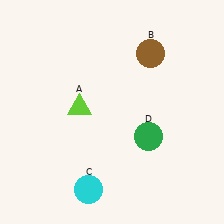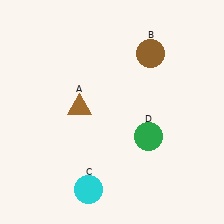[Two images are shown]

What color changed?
The triangle (A) changed from lime in Image 1 to brown in Image 2.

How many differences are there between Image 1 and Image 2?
There is 1 difference between the two images.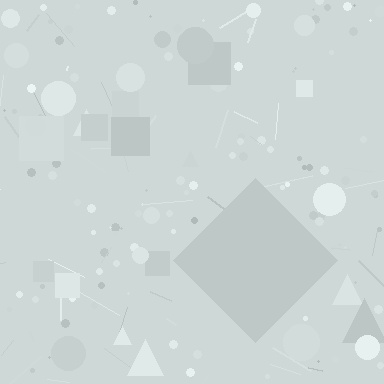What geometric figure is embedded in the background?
A diamond is embedded in the background.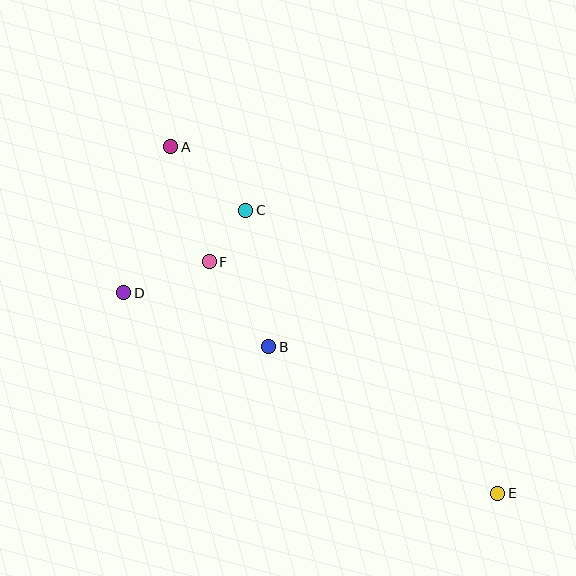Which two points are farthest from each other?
Points A and E are farthest from each other.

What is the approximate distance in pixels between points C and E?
The distance between C and E is approximately 379 pixels.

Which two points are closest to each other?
Points C and F are closest to each other.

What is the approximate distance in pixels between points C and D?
The distance between C and D is approximately 147 pixels.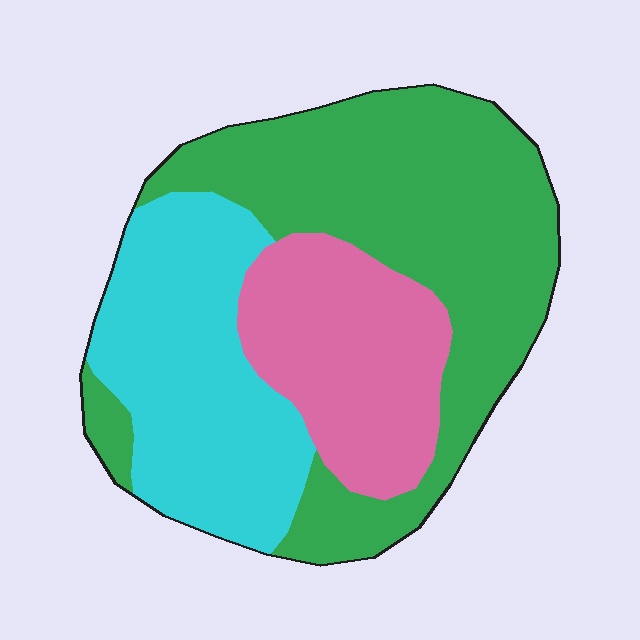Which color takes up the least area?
Pink, at roughly 25%.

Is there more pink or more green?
Green.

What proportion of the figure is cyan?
Cyan covers around 30% of the figure.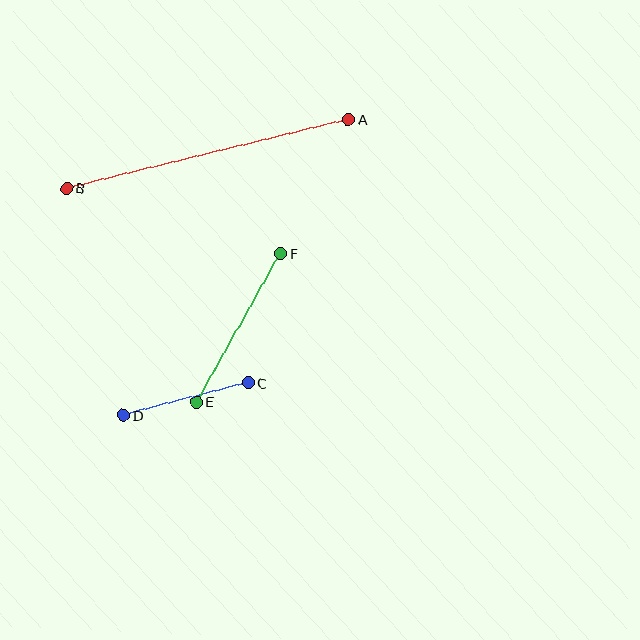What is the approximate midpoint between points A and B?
The midpoint is at approximately (208, 154) pixels.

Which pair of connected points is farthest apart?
Points A and B are farthest apart.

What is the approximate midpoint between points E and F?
The midpoint is at approximately (238, 328) pixels.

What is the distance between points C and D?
The distance is approximately 129 pixels.